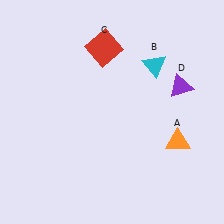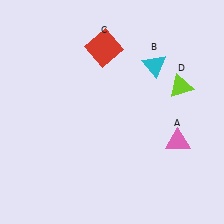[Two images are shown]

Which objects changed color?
A changed from orange to pink. D changed from purple to lime.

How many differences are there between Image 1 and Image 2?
There are 2 differences between the two images.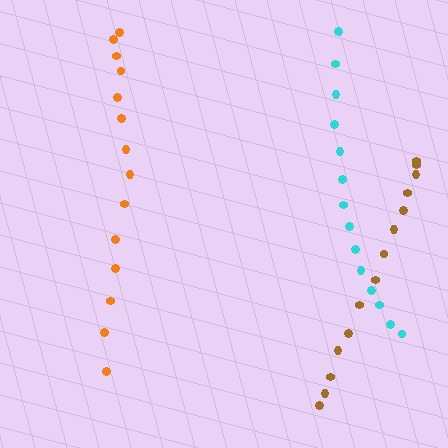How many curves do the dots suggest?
There are 3 distinct paths.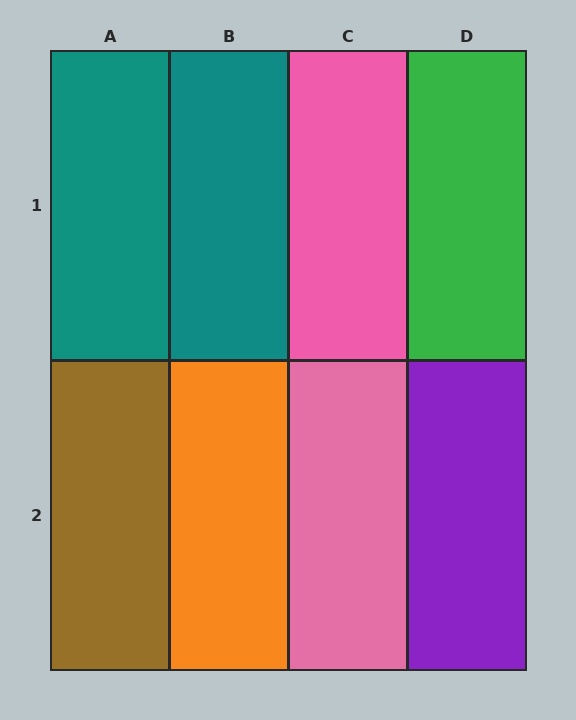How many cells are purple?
1 cell is purple.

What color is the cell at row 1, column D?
Green.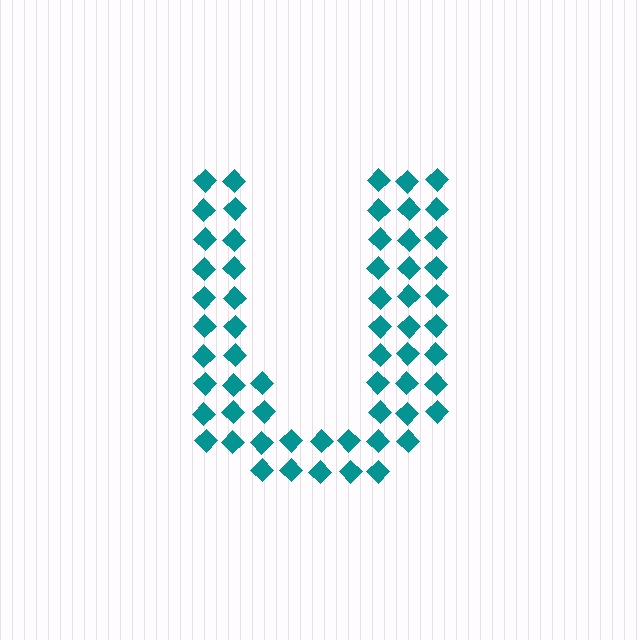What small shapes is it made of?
It is made of small diamonds.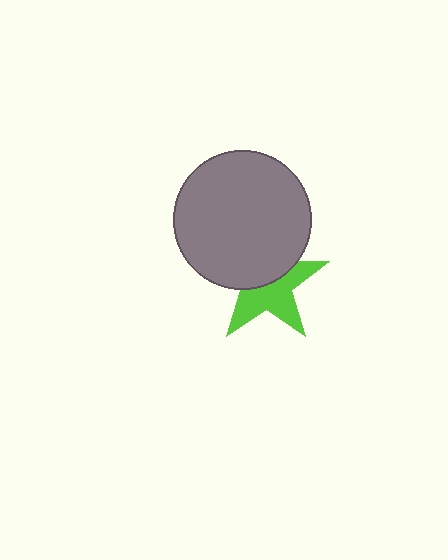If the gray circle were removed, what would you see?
You would see the complete lime star.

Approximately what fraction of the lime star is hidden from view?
Roughly 46% of the lime star is hidden behind the gray circle.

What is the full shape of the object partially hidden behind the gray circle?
The partially hidden object is a lime star.